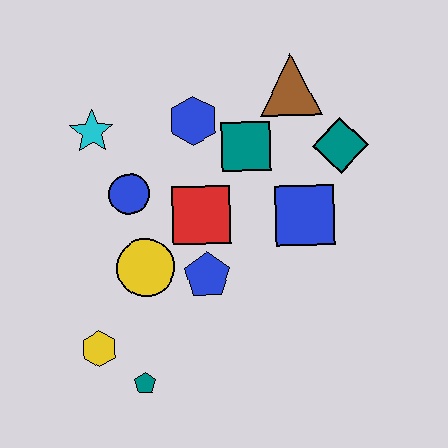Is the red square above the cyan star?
No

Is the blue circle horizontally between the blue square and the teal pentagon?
No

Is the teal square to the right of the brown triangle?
No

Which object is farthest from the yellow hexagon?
The brown triangle is farthest from the yellow hexagon.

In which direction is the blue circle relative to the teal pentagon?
The blue circle is above the teal pentagon.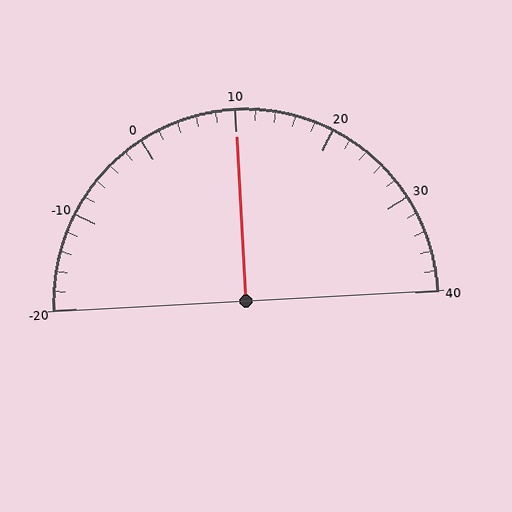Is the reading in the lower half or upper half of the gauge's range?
The reading is in the upper half of the range (-20 to 40).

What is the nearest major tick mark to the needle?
The nearest major tick mark is 10.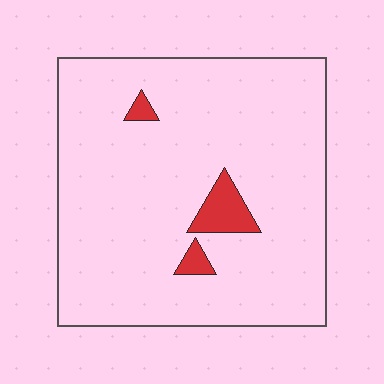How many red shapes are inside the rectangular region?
3.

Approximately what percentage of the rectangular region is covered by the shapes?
Approximately 5%.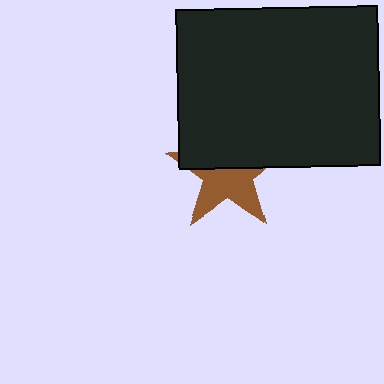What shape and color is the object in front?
The object in front is a black rectangle.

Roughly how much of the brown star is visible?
About half of it is visible (roughly 52%).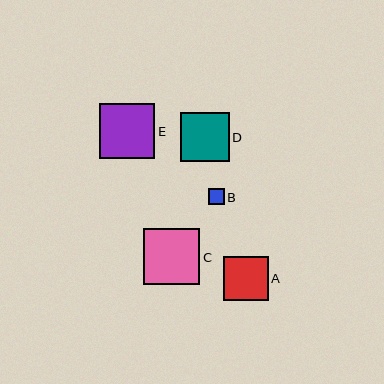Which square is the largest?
Square E is the largest with a size of approximately 56 pixels.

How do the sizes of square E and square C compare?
Square E and square C are approximately the same size.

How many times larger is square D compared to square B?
Square D is approximately 3.1 times the size of square B.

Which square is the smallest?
Square B is the smallest with a size of approximately 16 pixels.